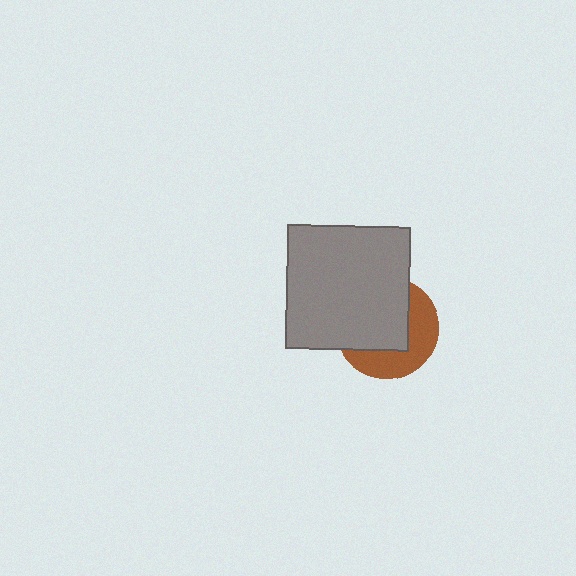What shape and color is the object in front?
The object in front is a gray square.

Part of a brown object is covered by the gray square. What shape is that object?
It is a circle.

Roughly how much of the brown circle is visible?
A small part of it is visible (roughly 42%).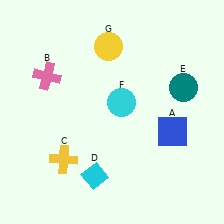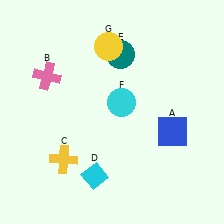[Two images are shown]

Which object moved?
The teal circle (E) moved left.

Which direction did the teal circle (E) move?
The teal circle (E) moved left.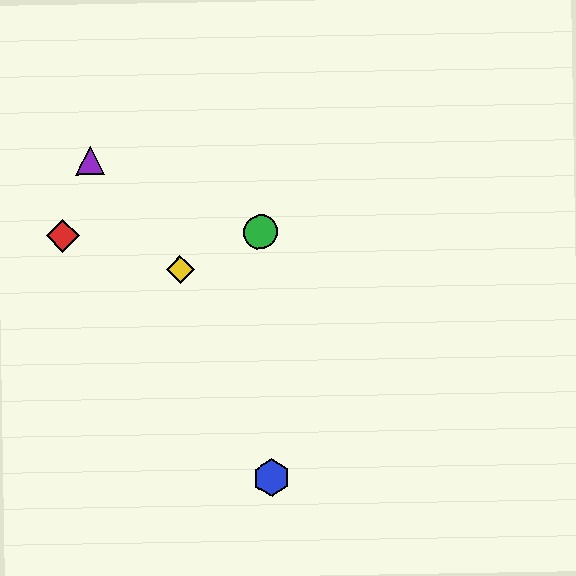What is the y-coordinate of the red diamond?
The red diamond is at y≈236.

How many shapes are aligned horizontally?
2 shapes (the red diamond, the green circle) are aligned horizontally.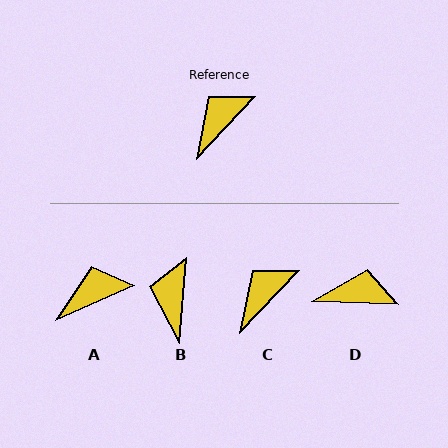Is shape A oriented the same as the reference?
No, it is off by about 22 degrees.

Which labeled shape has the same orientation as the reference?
C.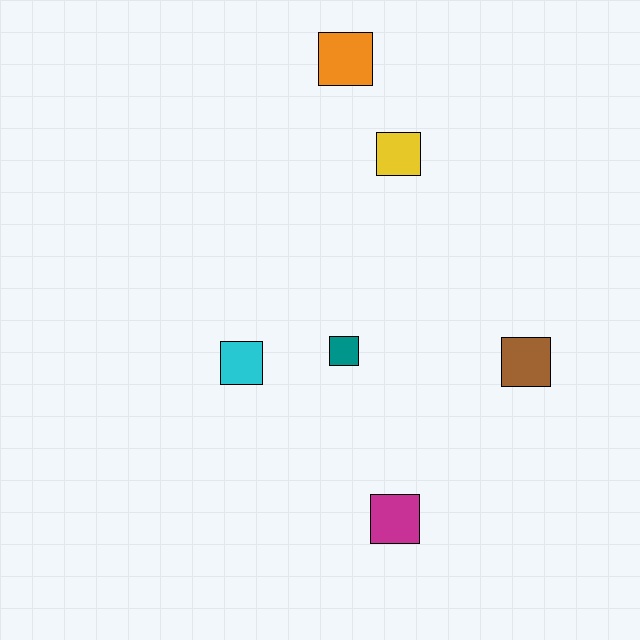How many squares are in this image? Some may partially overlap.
There are 6 squares.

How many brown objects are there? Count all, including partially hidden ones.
There is 1 brown object.